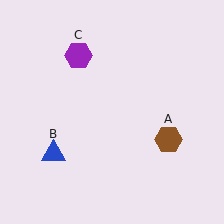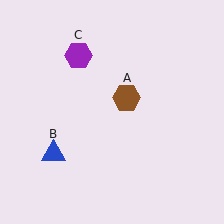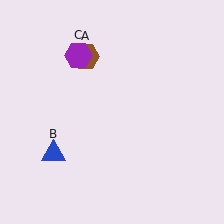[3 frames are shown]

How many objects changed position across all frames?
1 object changed position: brown hexagon (object A).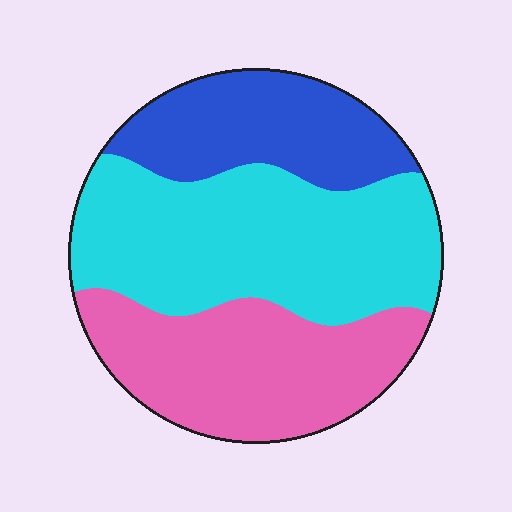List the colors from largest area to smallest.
From largest to smallest: cyan, pink, blue.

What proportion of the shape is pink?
Pink covers about 35% of the shape.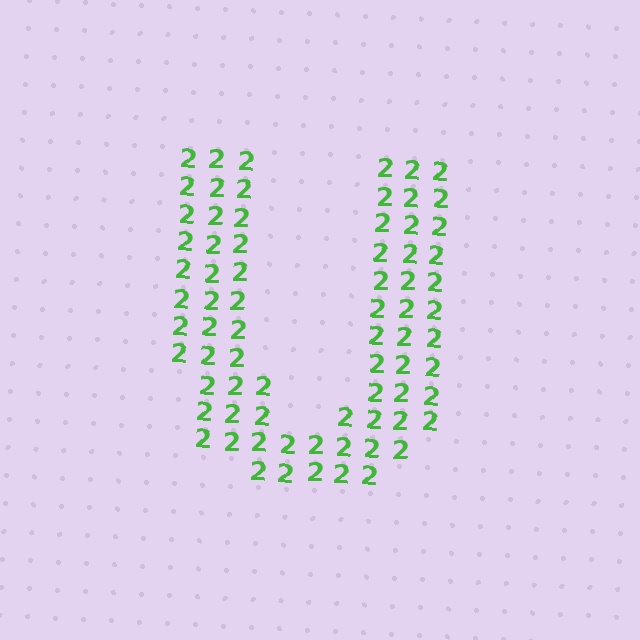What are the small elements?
The small elements are digit 2's.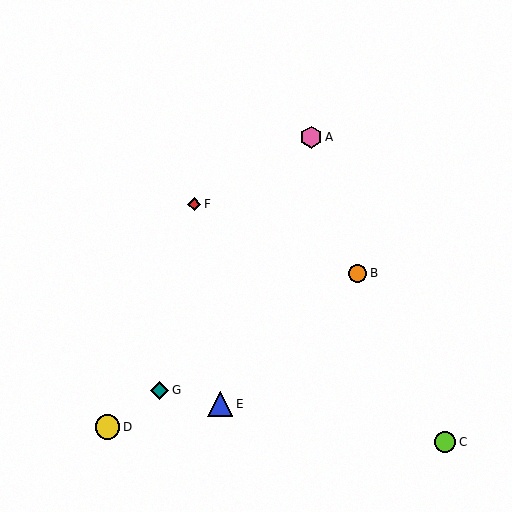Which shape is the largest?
The blue triangle (labeled E) is the largest.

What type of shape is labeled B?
Shape B is an orange circle.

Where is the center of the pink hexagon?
The center of the pink hexagon is at (311, 137).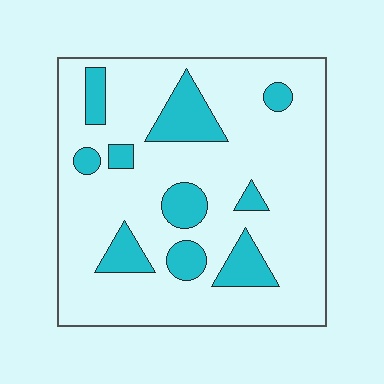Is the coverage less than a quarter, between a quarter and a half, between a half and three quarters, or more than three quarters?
Less than a quarter.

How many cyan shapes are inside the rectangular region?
10.